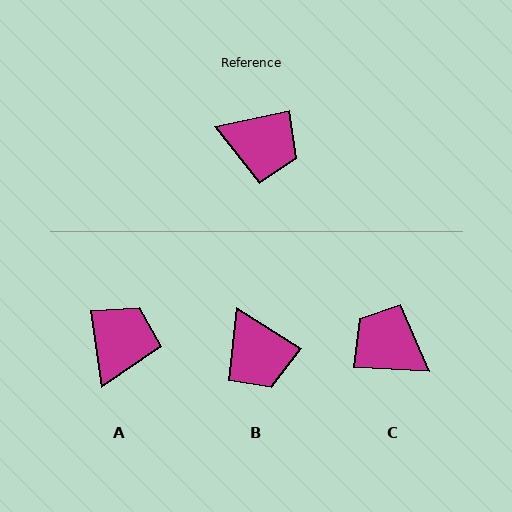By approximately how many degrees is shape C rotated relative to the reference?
Approximately 165 degrees counter-clockwise.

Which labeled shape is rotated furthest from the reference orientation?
C, about 165 degrees away.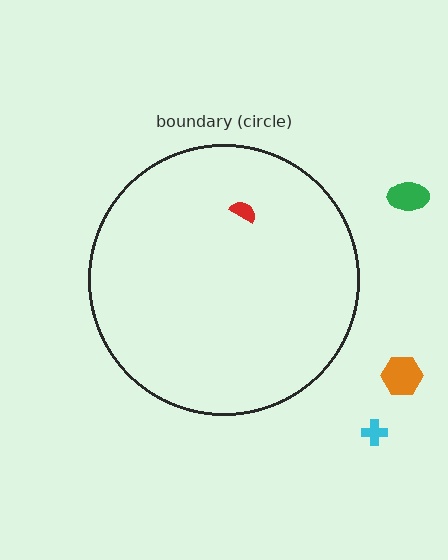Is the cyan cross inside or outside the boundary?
Outside.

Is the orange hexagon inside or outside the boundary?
Outside.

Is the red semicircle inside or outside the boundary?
Inside.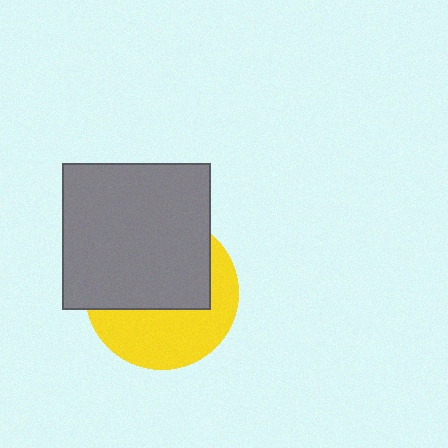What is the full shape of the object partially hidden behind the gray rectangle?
The partially hidden object is a yellow circle.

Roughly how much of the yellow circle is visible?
A small part of it is visible (roughly 45%).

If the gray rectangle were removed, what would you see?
You would see the complete yellow circle.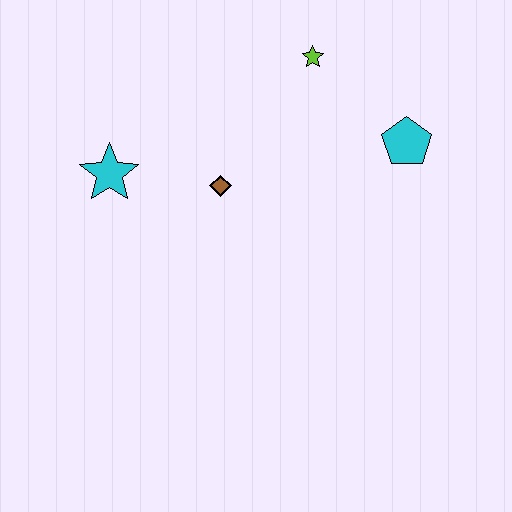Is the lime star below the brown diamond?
No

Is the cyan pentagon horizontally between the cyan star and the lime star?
No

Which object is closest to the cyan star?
The brown diamond is closest to the cyan star.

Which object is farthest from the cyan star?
The cyan pentagon is farthest from the cyan star.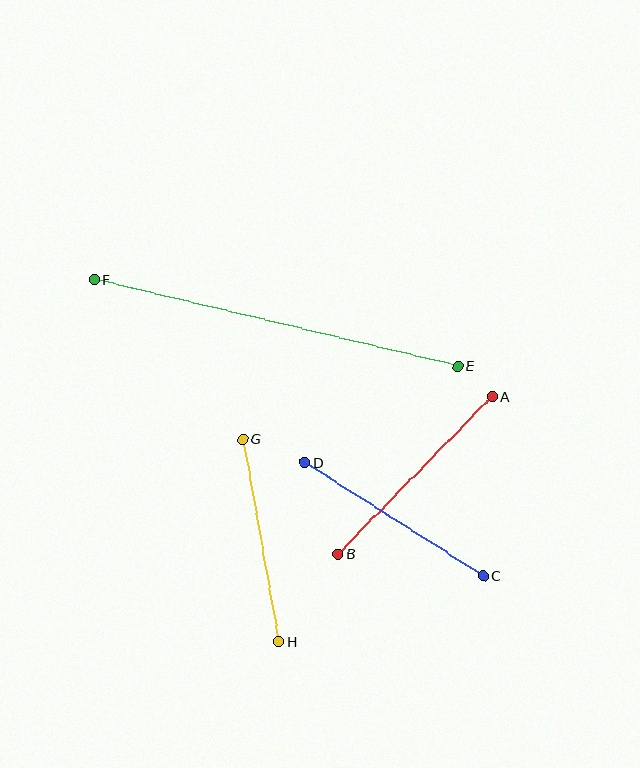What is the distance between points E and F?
The distance is approximately 374 pixels.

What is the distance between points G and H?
The distance is approximately 206 pixels.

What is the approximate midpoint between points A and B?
The midpoint is at approximately (415, 475) pixels.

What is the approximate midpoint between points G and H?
The midpoint is at approximately (261, 540) pixels.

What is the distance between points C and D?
The distance is approximately 212 pixels.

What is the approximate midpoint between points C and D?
The midpoint is at approximately (394, 519) pixels.